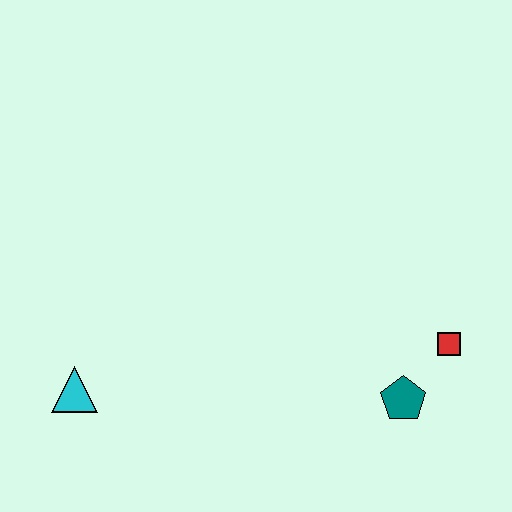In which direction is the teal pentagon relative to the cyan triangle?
The teal pentagon is to the right of the cyan triangle.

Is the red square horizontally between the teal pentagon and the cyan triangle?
No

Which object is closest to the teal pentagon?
The red square is closest to the teal pentagon.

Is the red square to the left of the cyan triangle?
No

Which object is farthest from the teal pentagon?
The cyan triangle is farthest from the teal pentagon.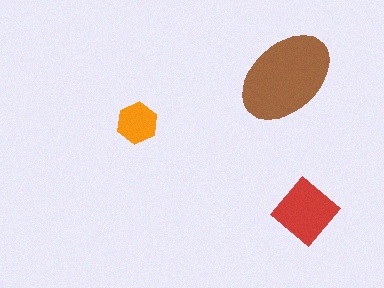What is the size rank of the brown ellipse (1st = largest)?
1st.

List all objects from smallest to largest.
The orange hexagon, the red diamond, the brown ellipse.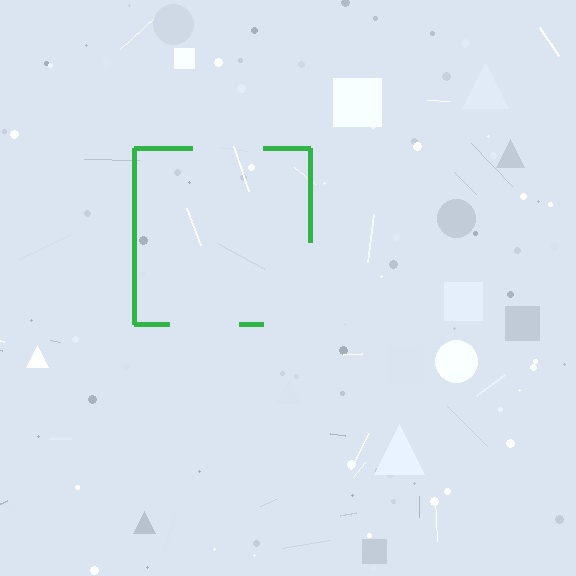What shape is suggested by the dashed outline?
The dashed outline suggests a square.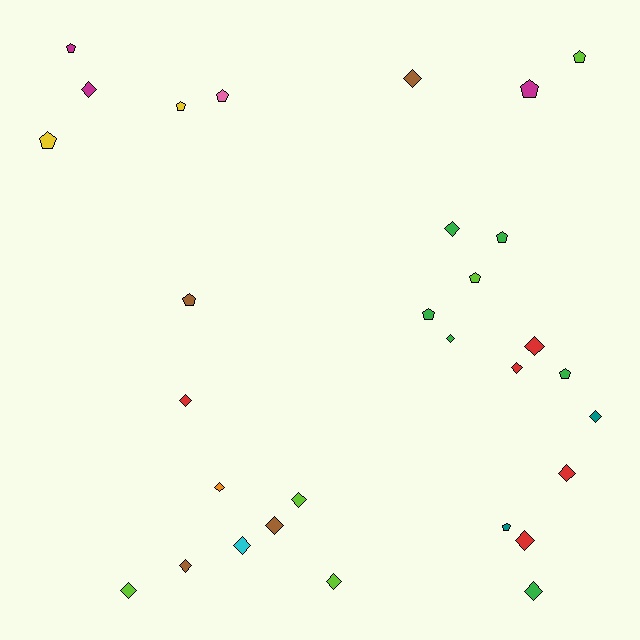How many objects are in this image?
There are 30 objects.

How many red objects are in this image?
There are 5 red objects.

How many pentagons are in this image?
There are 12 pentagons.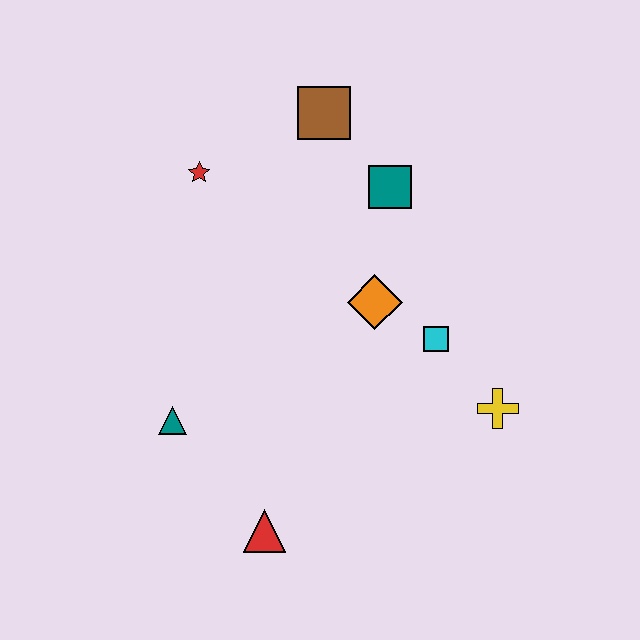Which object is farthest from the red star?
The yellow cross is farthest from the red star.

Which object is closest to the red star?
The brown square is closest to the red star.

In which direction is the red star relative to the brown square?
The red star is to the left of the brown square.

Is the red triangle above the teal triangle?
No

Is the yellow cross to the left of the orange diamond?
No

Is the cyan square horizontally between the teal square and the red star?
No